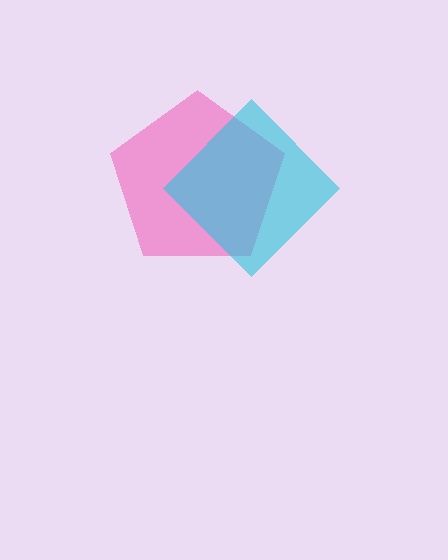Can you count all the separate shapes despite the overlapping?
Yes, there are 2 separate shapes.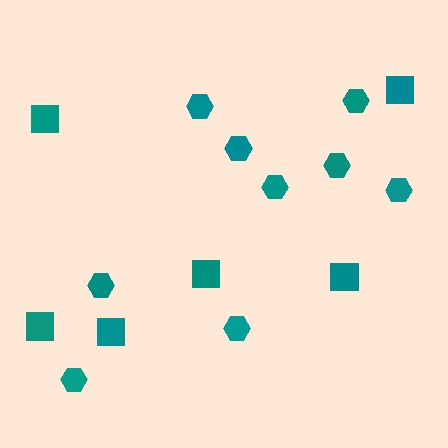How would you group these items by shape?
There are 2 groups: one group of squares (6) and one group of hexagons (9).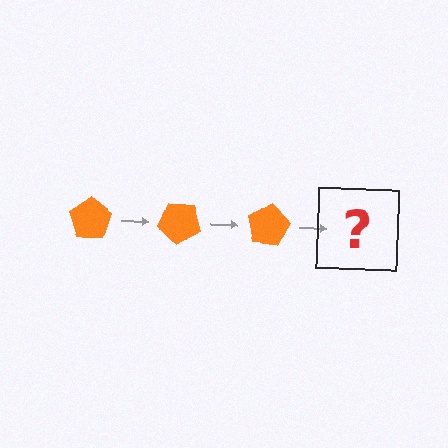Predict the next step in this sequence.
The next step is an orange pentagon rotated 120 degrees.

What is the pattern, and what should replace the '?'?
The pattern is that the pentagon rotates 40 degrees each step. The '?' should be an orange pentagon rotated 120 degrees.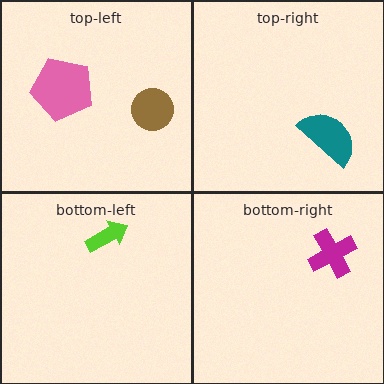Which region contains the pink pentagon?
The top-left region.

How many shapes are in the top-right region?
1.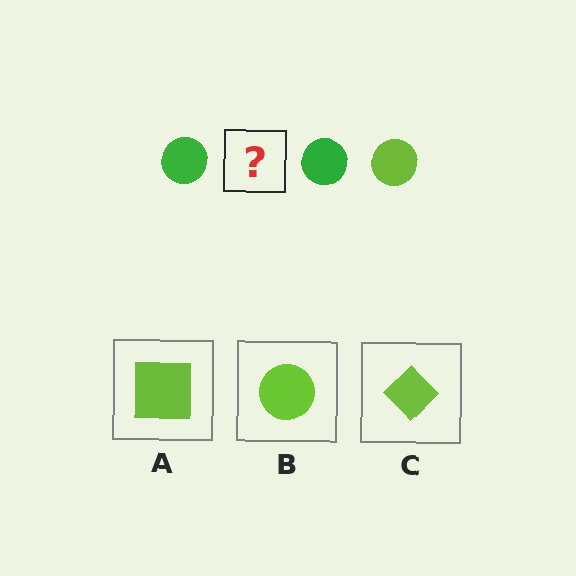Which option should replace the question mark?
Option B.